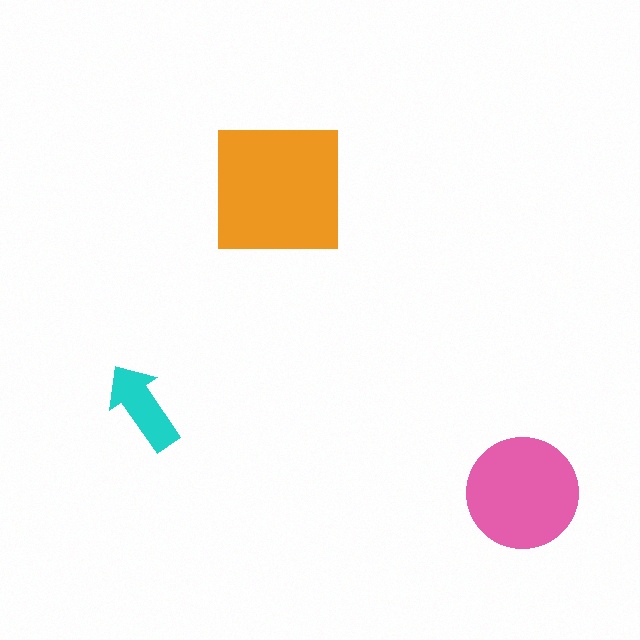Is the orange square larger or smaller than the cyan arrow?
Larger.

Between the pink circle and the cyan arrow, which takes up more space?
The pink circle.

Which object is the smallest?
The cyan arrow.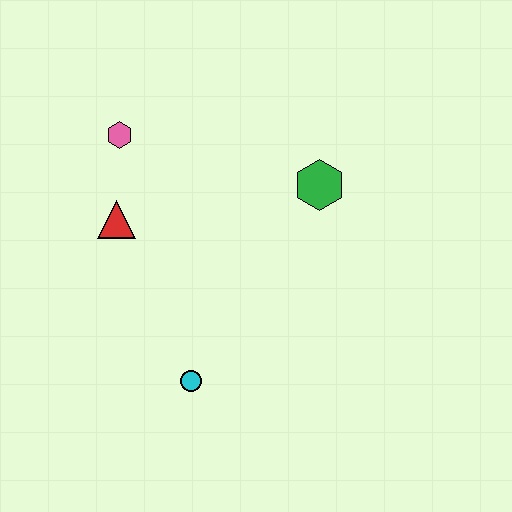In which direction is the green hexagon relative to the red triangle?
The green hexagon is to the right of the red triangle.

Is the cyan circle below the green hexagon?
Yes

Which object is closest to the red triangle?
The pink hexagon is closest to the red triangle.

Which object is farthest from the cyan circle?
The pink hexagon is farthest from the cyan circle.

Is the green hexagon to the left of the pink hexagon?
No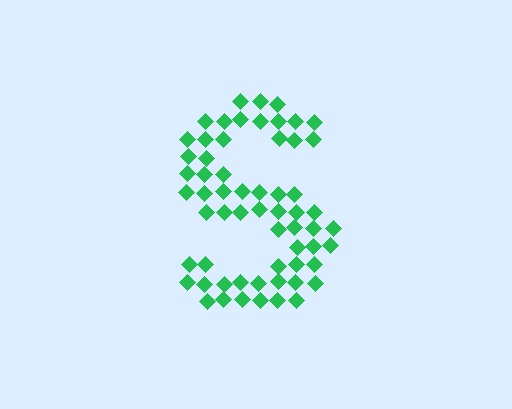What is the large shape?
The large shape is the letter S.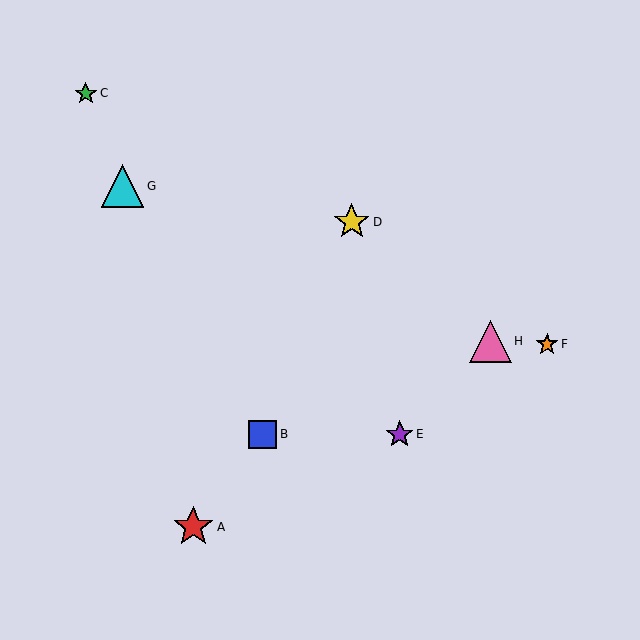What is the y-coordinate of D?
Object D is at y≈222.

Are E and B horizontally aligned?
Yes, both are at y≈434.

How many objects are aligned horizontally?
2 objects (B, E) are aligned horizontally.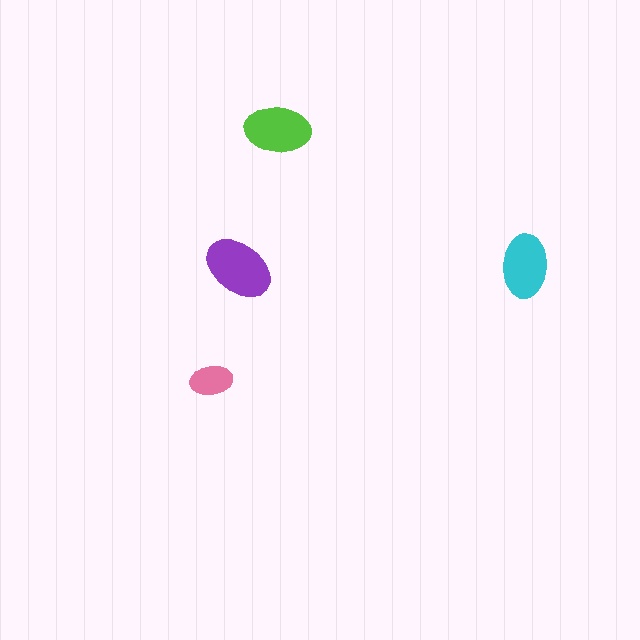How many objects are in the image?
There are 4 objects in the image.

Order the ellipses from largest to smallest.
the purple one, the lime one, the cyan one, the pink one.